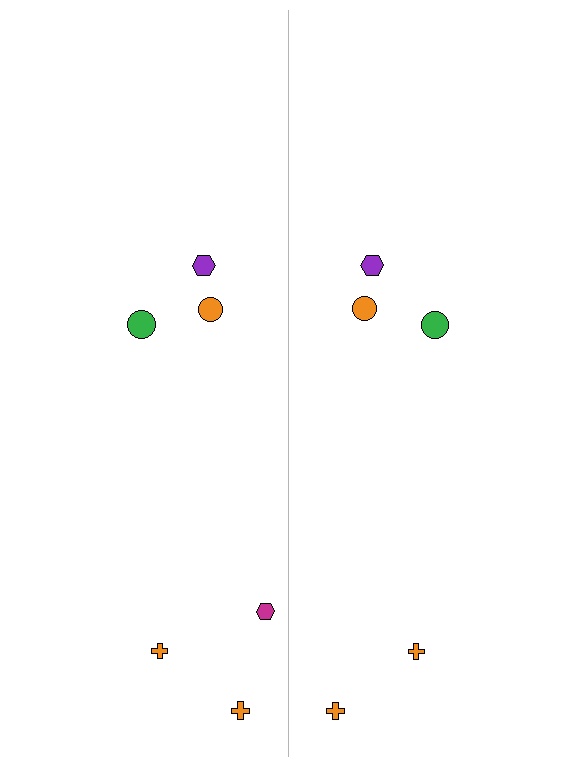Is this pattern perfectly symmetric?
No, the pattern is not perfectly symmetric. A magenta hexagon is missing from the right side.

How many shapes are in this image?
There are 11 shapes in this image.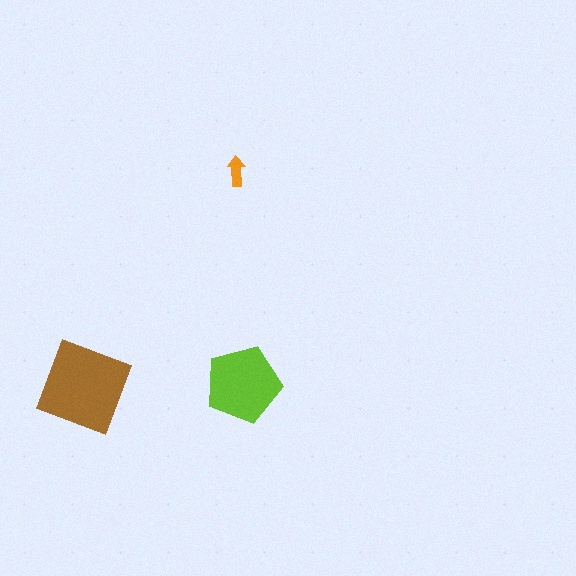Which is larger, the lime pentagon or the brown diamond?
The brown diamond.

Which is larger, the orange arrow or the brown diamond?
The brown diamond.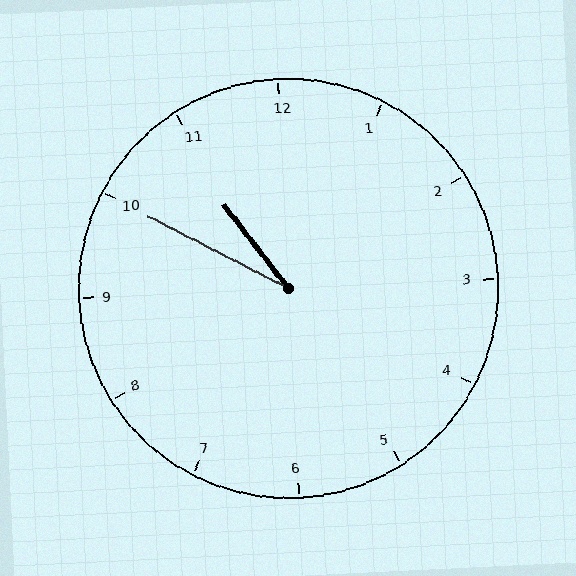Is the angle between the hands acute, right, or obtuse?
It is acute.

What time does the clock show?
10:50.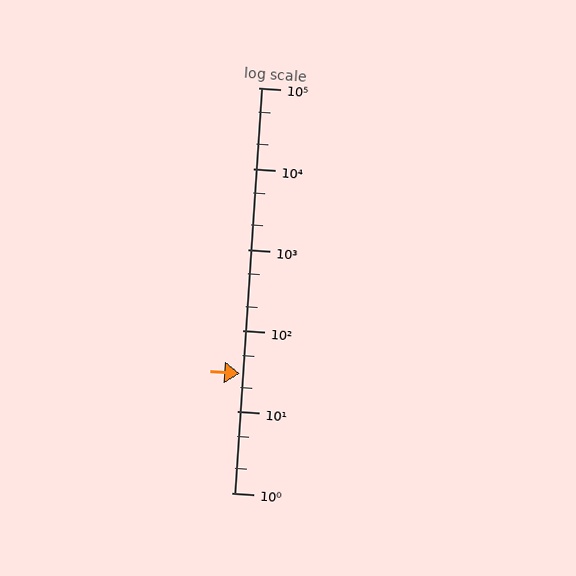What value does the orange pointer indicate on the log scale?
The pointer indicates approximately 30.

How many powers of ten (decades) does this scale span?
The scale spans 5 decades, from 1 to 100000.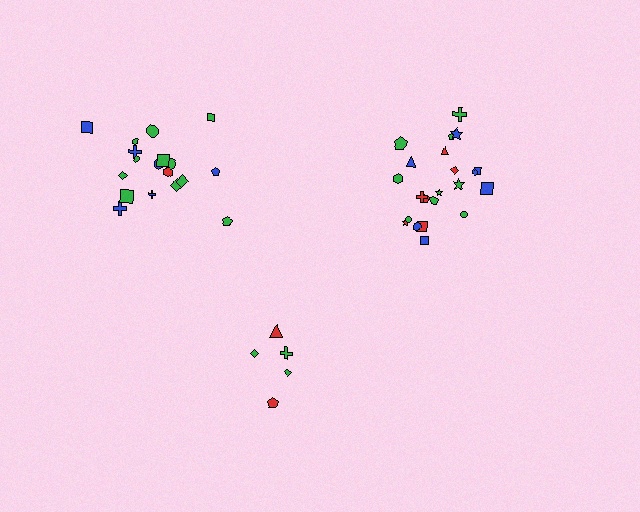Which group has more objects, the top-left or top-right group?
The top-right group.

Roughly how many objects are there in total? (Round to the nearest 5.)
Roughly 45 objects in total.